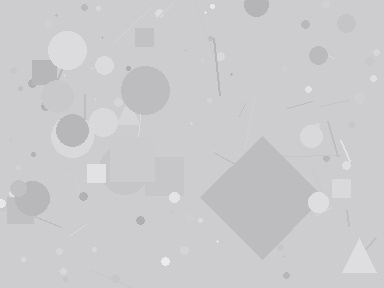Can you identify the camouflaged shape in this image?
The camouflaged shape is a diamond.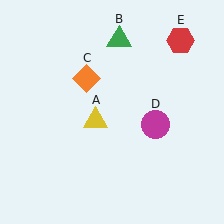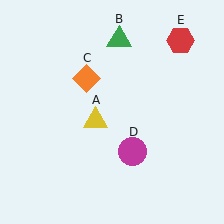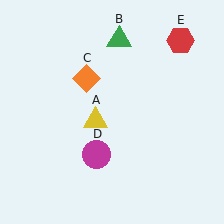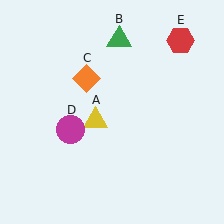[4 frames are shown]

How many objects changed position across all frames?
1 object changed position: magenta circle (object D).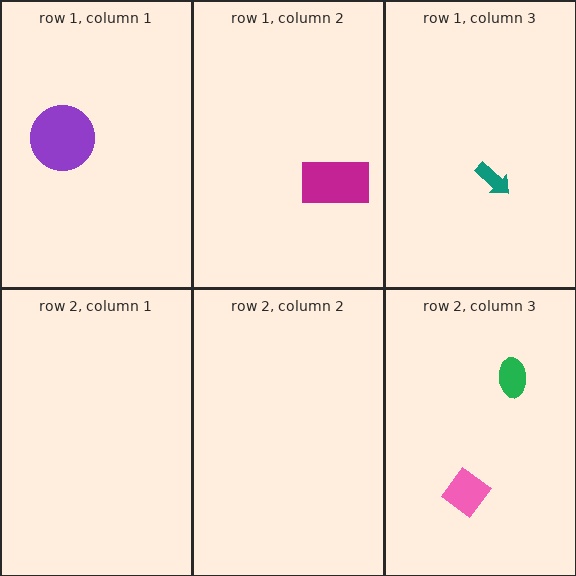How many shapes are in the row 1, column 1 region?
1.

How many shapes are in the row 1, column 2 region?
1.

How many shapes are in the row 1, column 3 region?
1.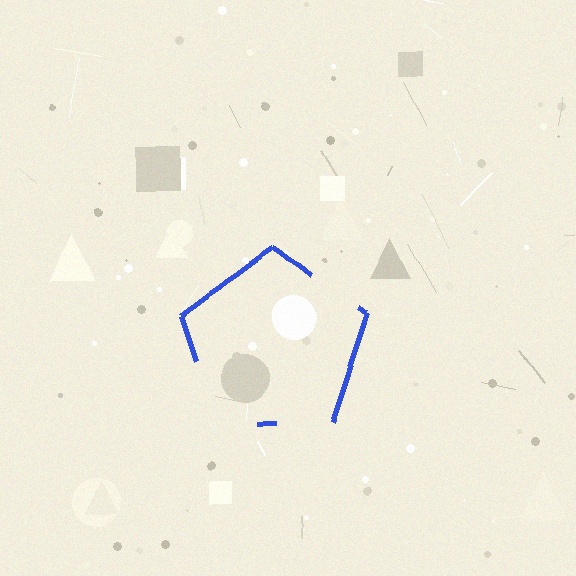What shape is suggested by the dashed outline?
The dashed outline suggests a pentagon.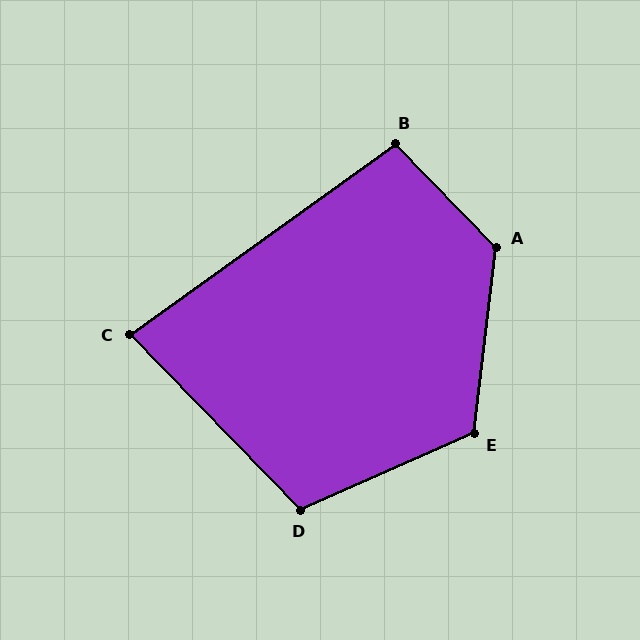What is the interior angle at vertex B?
Approximately 99 degrees (obtuse).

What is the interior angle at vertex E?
Approximately 121 degrees (obtuse).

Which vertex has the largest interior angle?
A, at approximately 128 degrees.